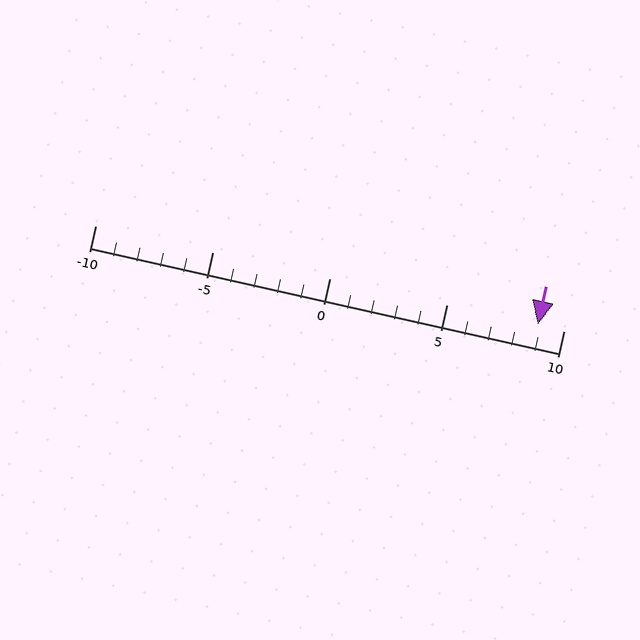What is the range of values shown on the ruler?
The ruler shows values from -10 to 10.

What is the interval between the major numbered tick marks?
The major tick marks are spaced 5 units apart.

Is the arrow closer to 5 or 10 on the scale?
The arrow is closer to 10.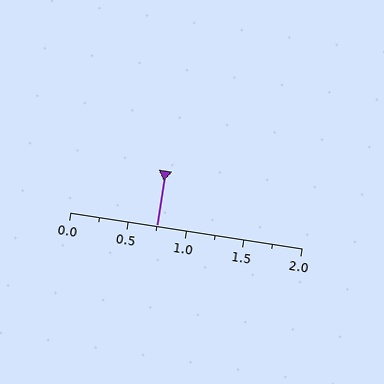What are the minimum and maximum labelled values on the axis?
The axis runs from 0.0 to 2.0.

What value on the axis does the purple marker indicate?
The marker indicates approximately 0.75.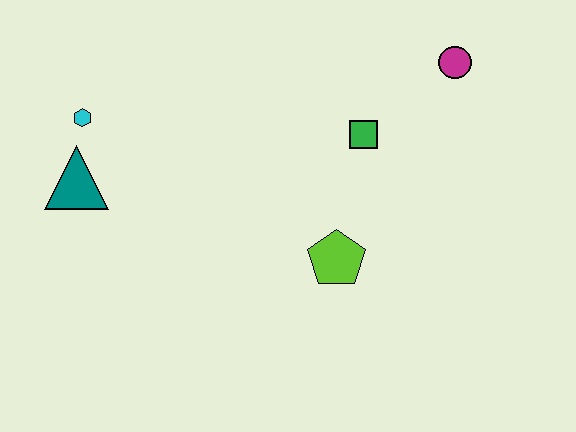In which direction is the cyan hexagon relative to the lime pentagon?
The cyan hexagon is to the left of the lime pentagon.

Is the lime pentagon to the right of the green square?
No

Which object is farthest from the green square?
The teal triangle is farthest from the green square.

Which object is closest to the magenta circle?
The green square is closest to the magenta circle.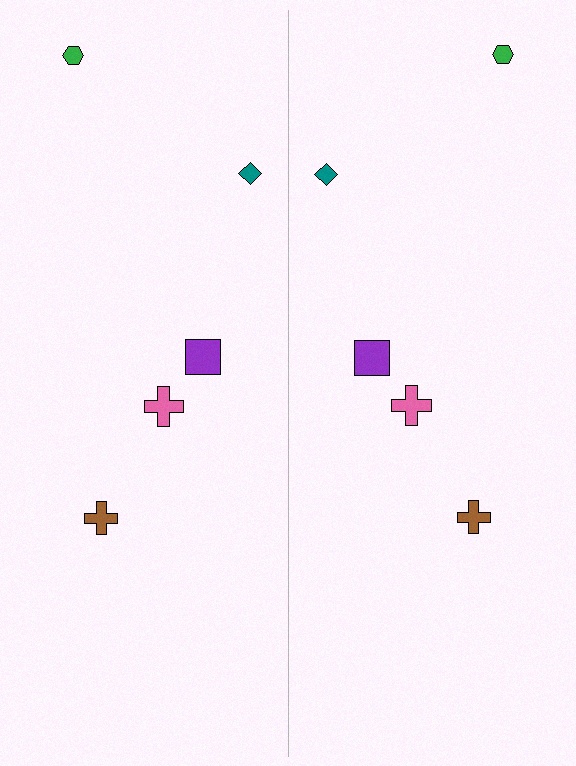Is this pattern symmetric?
Yes, this pattern has bilateral (reflection) symmetry.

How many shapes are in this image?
There are 10 shapes in this image.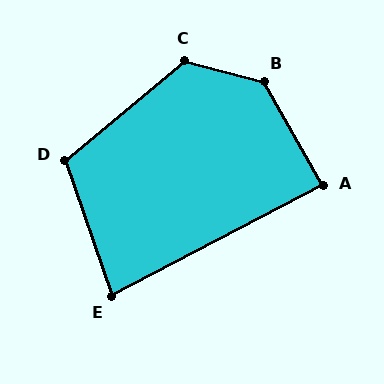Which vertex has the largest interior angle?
B, at approximately 135 degrees.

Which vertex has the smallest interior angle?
E, at approximately 82 degrees.